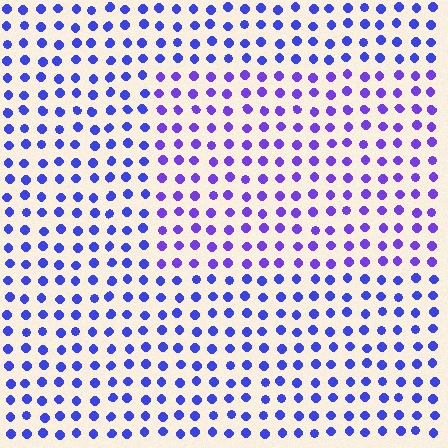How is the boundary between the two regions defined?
The boundary is defined purely by a slight shift in hue (about 24 degrees). Spacing, size, and orientation are identical on both sides.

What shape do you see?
I see a rectangle.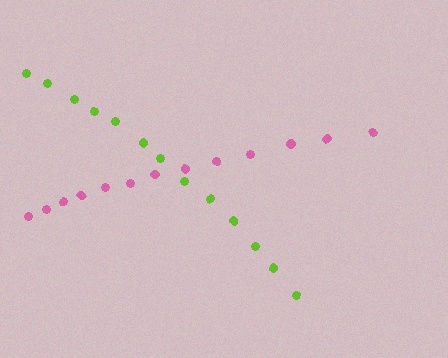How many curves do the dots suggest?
There are 2 distinct paths.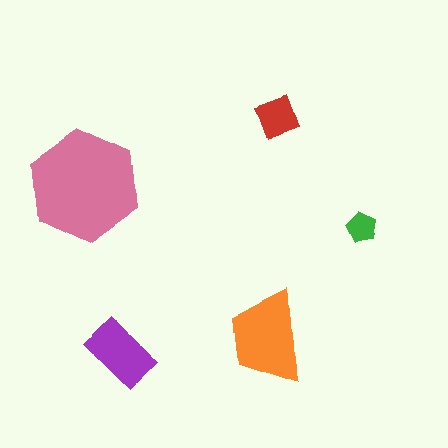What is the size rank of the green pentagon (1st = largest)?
5th.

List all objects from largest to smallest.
The pink hexagon, the orange trapezoid, the purple rectangle, the red square, the green pentagon.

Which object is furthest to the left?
The pink hexagon is leftmost.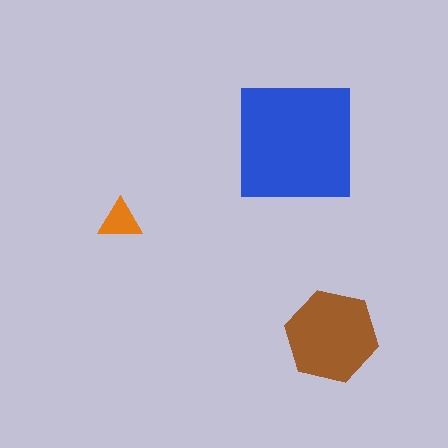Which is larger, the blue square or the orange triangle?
The blue square.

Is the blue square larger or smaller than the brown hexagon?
Larger.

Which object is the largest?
The blue square.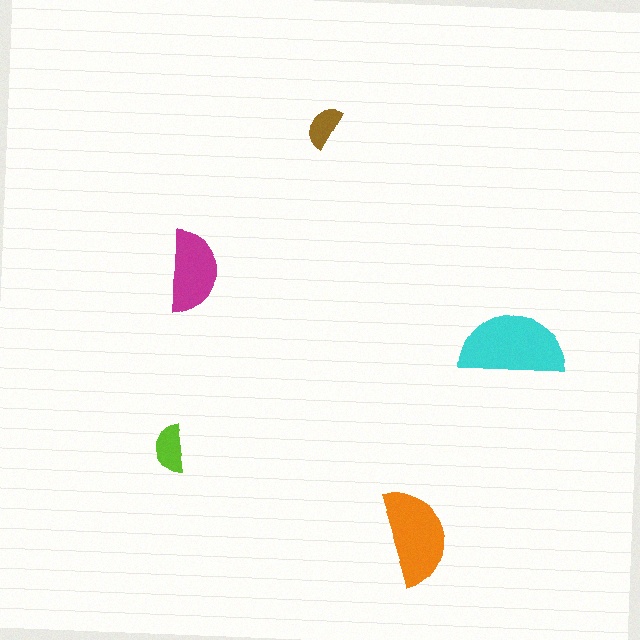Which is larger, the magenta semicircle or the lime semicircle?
The magenta one.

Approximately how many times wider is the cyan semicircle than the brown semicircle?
About 2.5 times wider.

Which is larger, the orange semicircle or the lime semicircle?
The orange one.